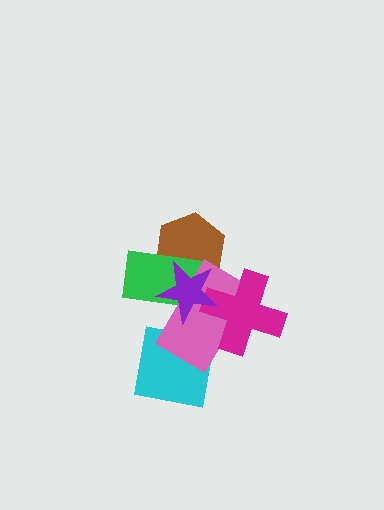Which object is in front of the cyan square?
The pink rectangle is in front of the cyan square.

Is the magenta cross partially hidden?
Yes, it is partially covered by another shape.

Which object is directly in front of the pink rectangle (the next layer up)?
The magenta cross is directly in front of the pink rectangle.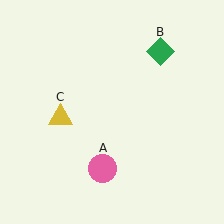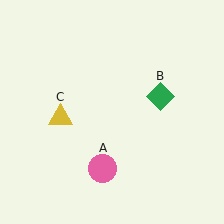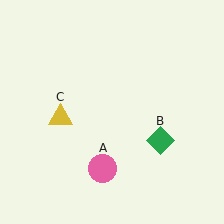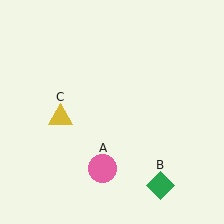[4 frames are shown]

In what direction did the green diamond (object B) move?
The green diamond (object B) moved down.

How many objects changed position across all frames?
1 object changed position: green diamond (object B).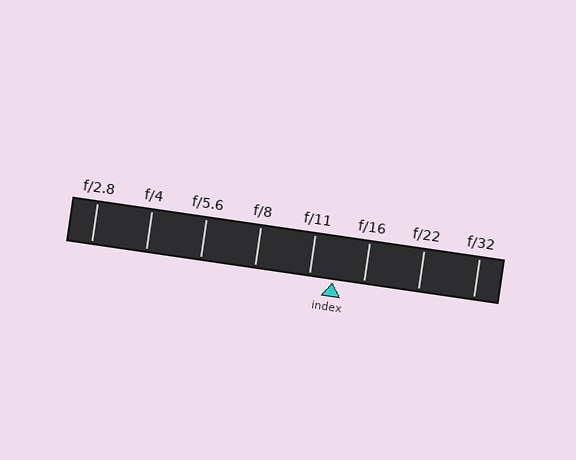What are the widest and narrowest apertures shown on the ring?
The widest aperture shown is f/2.8 and the narrowest is f/32.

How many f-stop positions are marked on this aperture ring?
There are 8 f-stop positions marked.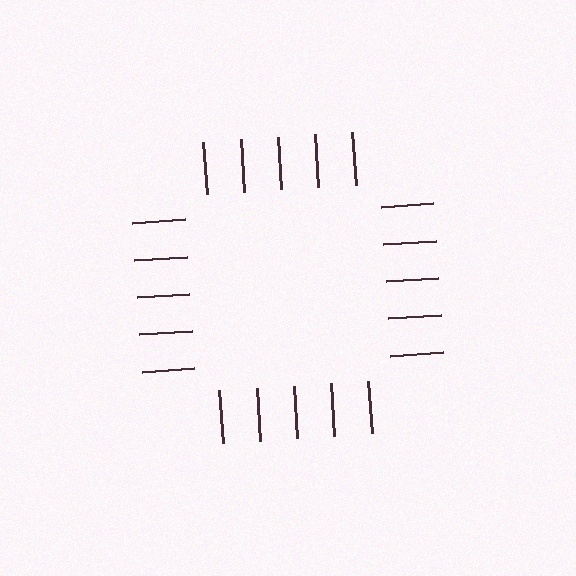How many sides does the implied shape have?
4 sides — the line-ends trace a square.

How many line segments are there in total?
20 — 5 along each of the 4 edges.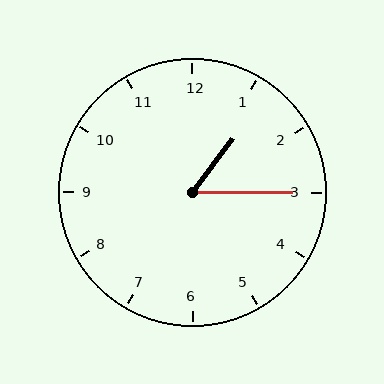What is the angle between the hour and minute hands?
Approximately 52 degrees.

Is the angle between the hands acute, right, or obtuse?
It is acute.